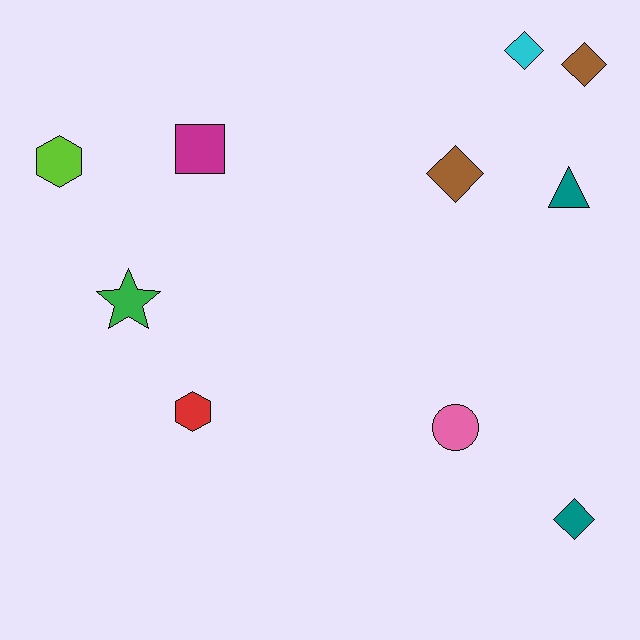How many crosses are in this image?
There are no crosses.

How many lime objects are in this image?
There is 1 lime object.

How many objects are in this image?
There are 10 objects.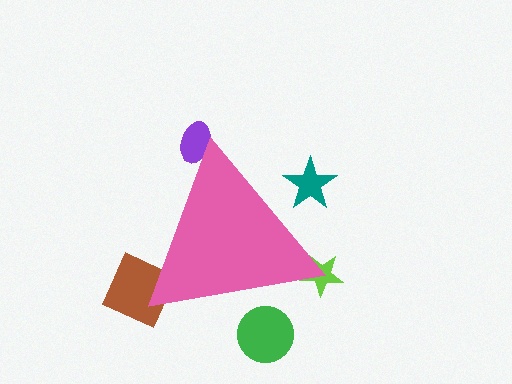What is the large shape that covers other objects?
A pink triangle.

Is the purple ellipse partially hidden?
Yes, the purple ellipse is partially hidden behind the pink triangle.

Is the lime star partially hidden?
Yes, the lime star is partially hidden behind the pink triangle.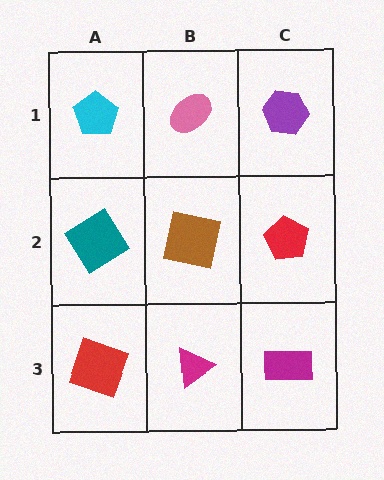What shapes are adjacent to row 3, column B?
A brown square (row 2, column B), a red square (row 3, column A), a magenta rectangle (row 3, column C).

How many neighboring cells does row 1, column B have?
3.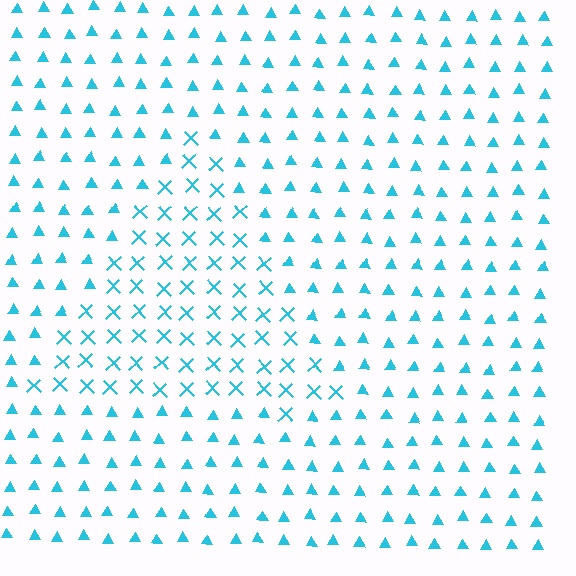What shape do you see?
I see a triangle.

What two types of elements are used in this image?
The image uses X marks inside the triangle region and triangles outside it.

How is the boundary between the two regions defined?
The boundary is defined by a change in element shape: X marks inside vs. triangles outside. All elements share the same color and spacing.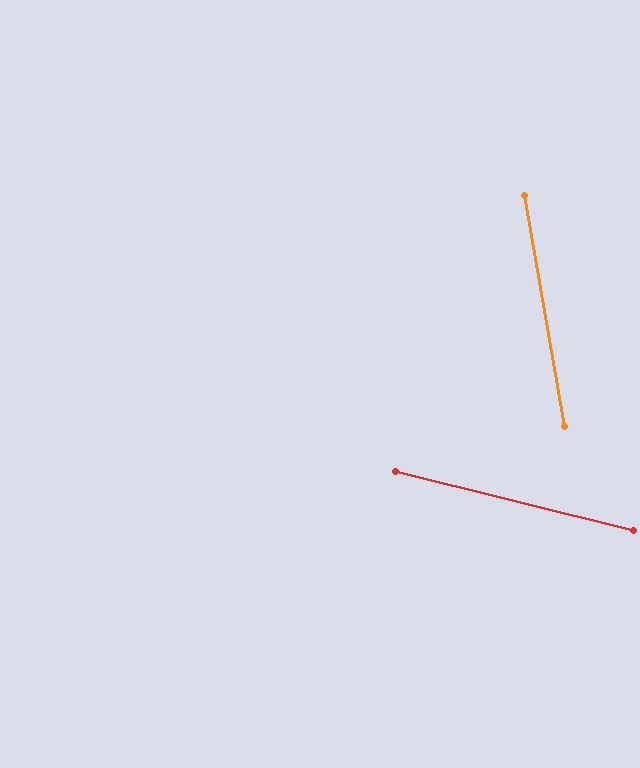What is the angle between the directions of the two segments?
Approximately 66 degrees.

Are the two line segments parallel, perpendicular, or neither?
Neither parallel nor perpendicular — they differ by about 66°.